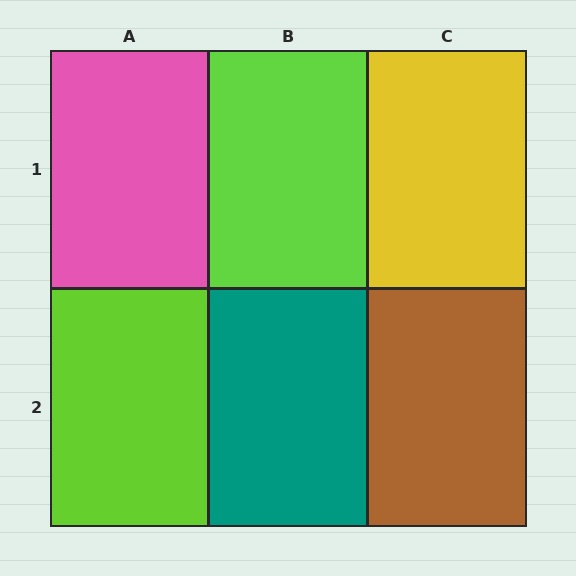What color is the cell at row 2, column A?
Lime.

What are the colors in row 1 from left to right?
Pink, lime, yellow.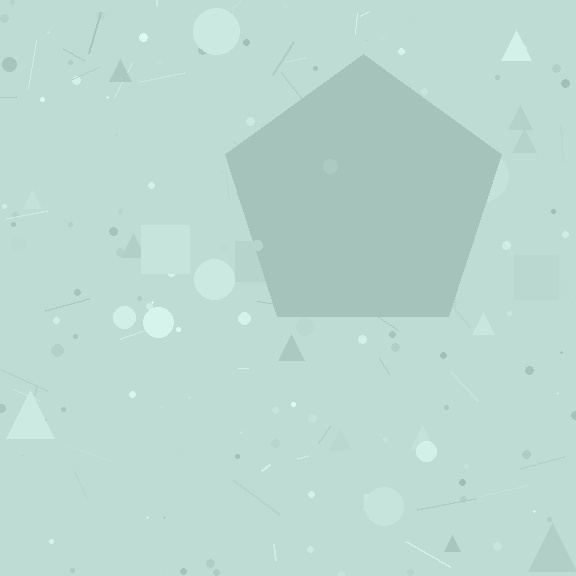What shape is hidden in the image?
A pentagon is hidden in the image.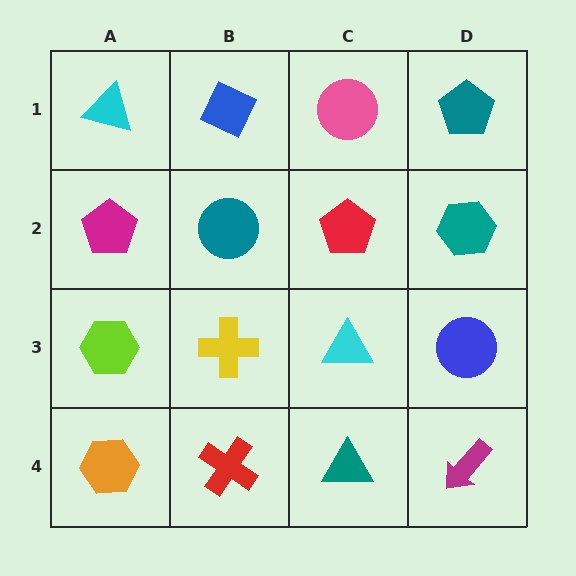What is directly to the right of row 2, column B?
A red pentagon.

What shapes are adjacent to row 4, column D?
A blue circle (row 3, column D), a teal triangle (row 4, column C).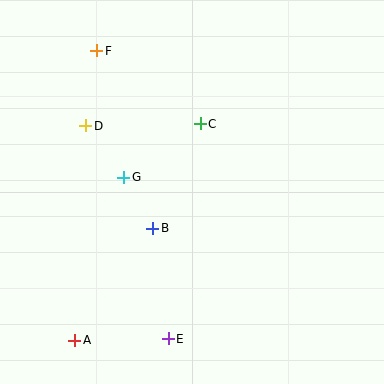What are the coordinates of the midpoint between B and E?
The midpoint between B and E is at (160, 283).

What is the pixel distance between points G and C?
The distance between G and C is 94 pixels.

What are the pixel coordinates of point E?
Point E is at (168, 339).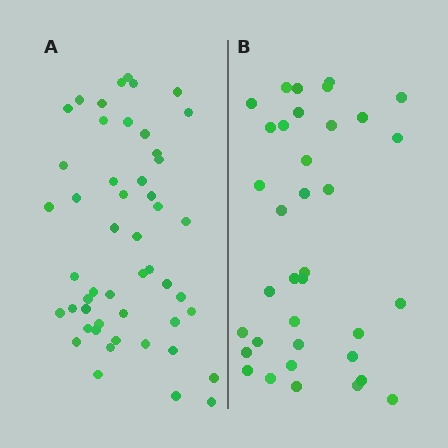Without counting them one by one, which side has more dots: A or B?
Region A (the left region) has more dots.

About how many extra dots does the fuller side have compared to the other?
Region A has approximately 15 more dots than region B.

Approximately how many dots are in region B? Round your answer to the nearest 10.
About 40 dots. (The exact count is 36, which rounds to 40.)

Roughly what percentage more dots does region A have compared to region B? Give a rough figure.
About 40% more.